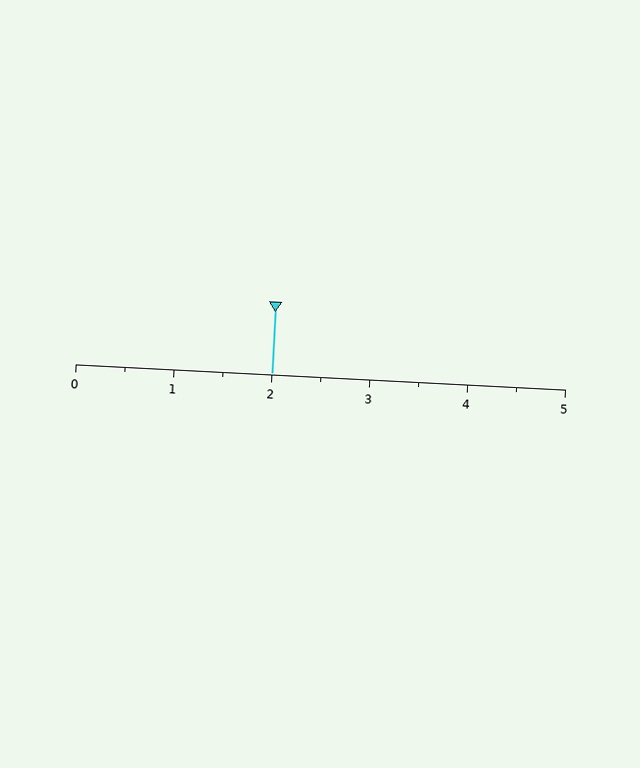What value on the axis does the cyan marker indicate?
The marker indicates approximately 2.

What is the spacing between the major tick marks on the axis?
The major ticks are spaced 1 apart.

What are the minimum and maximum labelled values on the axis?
The axis runs from 0 to 5.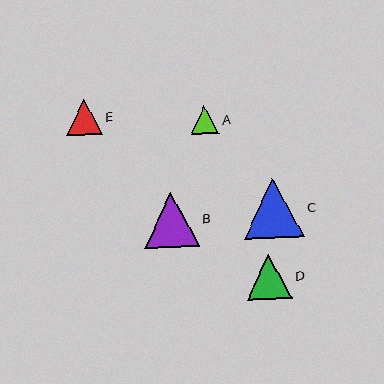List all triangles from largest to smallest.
From largest to smallest: C, B, D, E, A.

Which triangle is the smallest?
Triangle A is the smallest with a size of approximately 28 pixels.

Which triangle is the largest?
Triangle C is the largest with a size of approximately 60 pixels.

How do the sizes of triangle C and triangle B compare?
Triangle C and triangle B are approximately the same size.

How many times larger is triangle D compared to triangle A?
Triangle D is approximately 1.6 times the size of triangle A.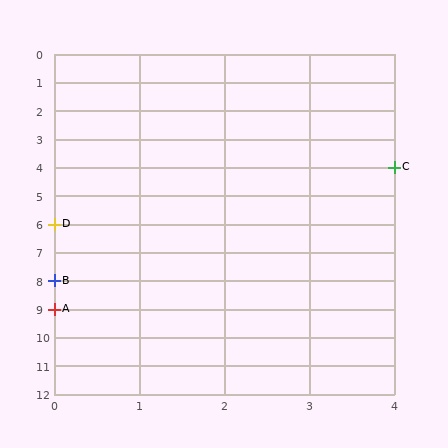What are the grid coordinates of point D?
Point D is at grid coordinates (0, 6).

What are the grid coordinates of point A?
Point A is at grid coordinates (0, 9).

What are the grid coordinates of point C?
Point C is at grid coordinates (4, 4).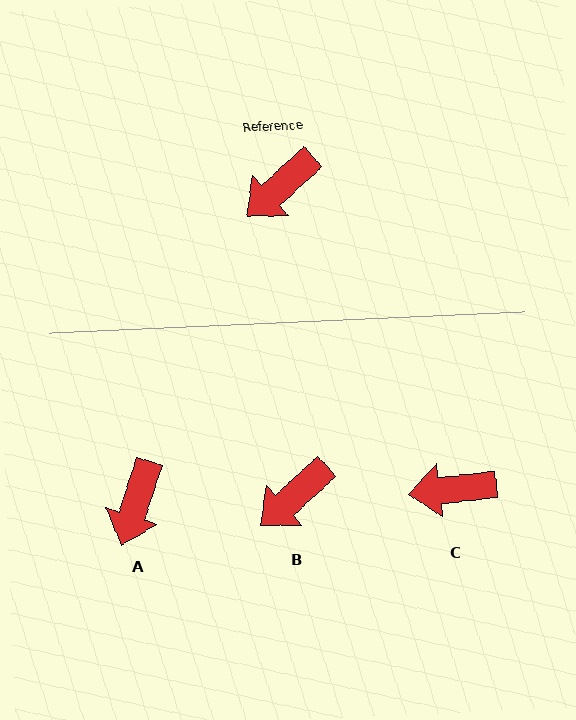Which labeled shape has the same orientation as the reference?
B.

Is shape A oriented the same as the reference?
No, it is off by about 29 degrees.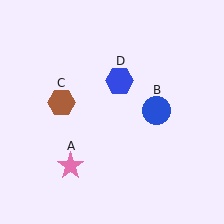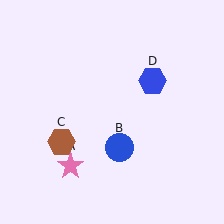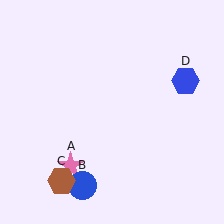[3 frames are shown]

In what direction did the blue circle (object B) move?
The blue circle (object B) moved down and to the left.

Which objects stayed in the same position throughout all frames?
Pink star (object A) remained stationary.